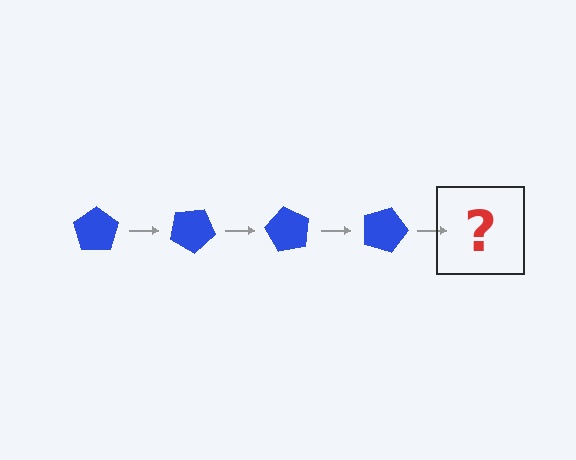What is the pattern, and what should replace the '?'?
The pattern is that the pentagon rotates 30 degrees each step. The '?' should be a blue pentagon rotated 120 degrees.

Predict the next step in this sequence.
The next step is a blue pentagon rotated 120 degrees.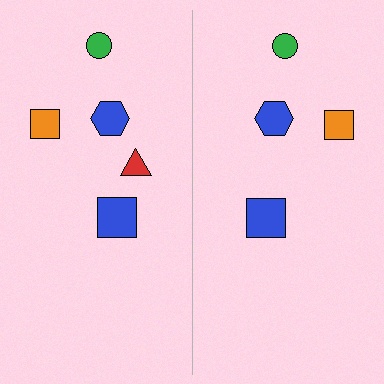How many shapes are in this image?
There are 9 shapes in this image.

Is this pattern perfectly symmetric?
No, the pattern is not perfectly symmetric. A red triangle is missing from the right side.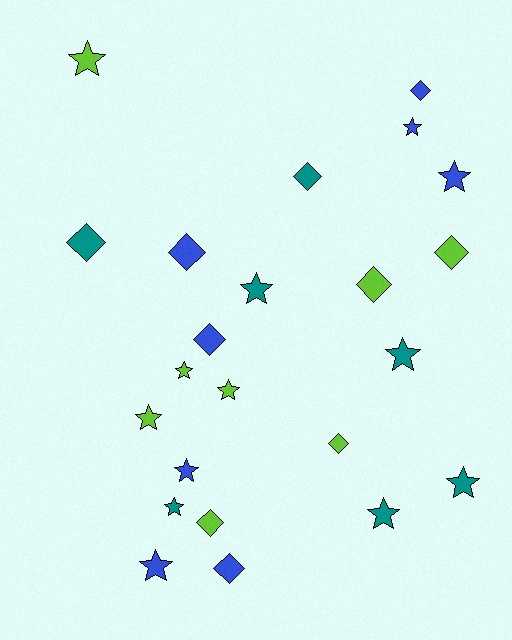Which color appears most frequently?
Blue, with 8 objects.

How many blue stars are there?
There are 4 blue stars.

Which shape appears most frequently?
Star, with 13 objects.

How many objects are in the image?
There are 23 objects.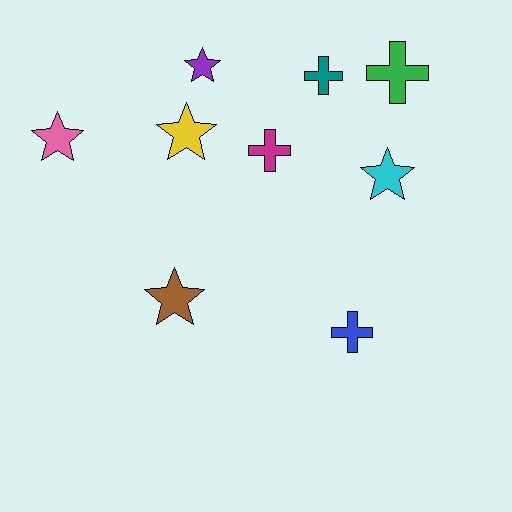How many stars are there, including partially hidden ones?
There are 5 stars.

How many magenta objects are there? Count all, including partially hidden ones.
There is 1 magenta object.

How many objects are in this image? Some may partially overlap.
There are 9 objects.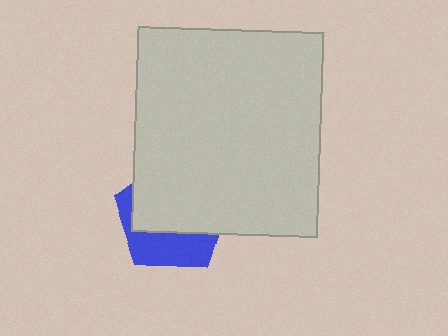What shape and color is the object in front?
The object in front is a light gray rectangle.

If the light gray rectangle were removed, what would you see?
You would see the complete blue pentagon.